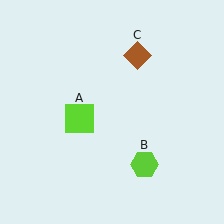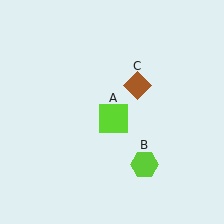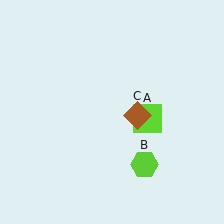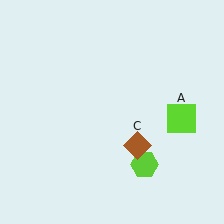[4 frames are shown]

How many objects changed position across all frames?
2 objects changed position: lime square (object A), brown diamond (object C).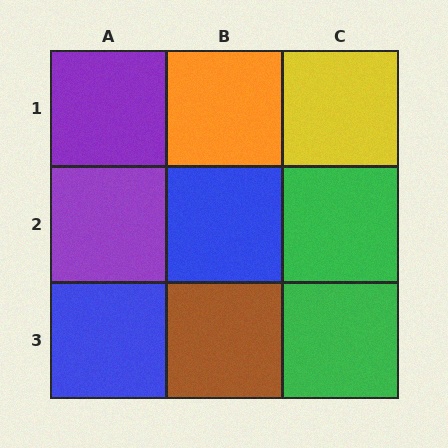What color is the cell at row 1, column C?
Yellow.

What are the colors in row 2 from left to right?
Purple, blue, green.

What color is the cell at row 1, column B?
Orange.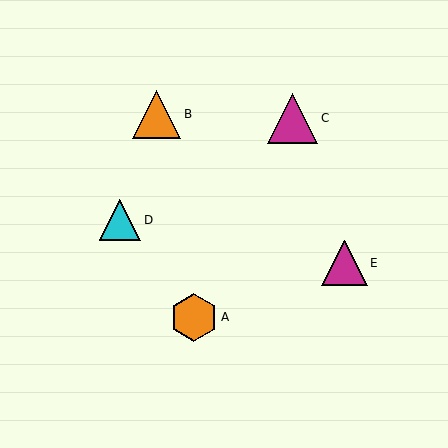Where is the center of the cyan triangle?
The center of the cyan triangle is at (120, 220).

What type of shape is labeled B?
Shape B is an orange triangle.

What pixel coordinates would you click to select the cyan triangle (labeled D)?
Click at (120, 220) to select the cyan triangle D.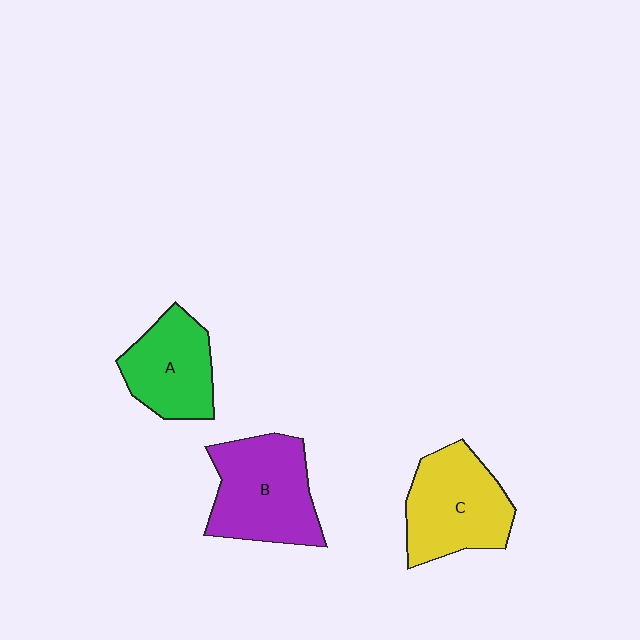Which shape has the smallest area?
Shape A (green).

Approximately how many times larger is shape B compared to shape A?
Approximately 1.3 times.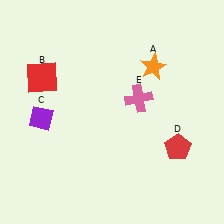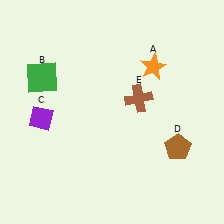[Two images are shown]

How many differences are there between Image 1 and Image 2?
There are 3 differences between the two images.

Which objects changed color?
B changed from red to green. D changed from red to brown. E changed from pink to brown.